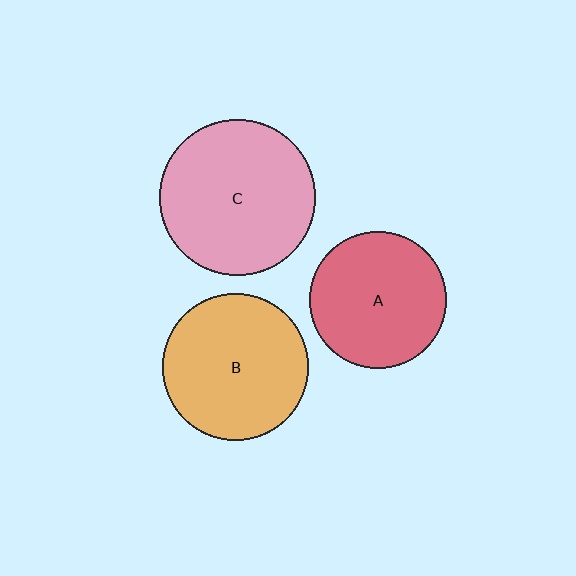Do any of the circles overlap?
No, none of the circles overlap.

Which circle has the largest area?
Circle C (pink).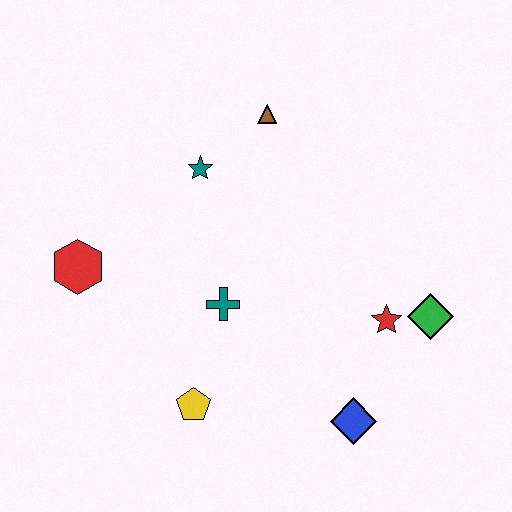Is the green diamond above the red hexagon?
No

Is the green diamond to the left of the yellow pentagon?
No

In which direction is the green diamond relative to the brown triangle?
The green diamond is below the brown triangle.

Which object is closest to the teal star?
The brown triangle is closest to the teal star.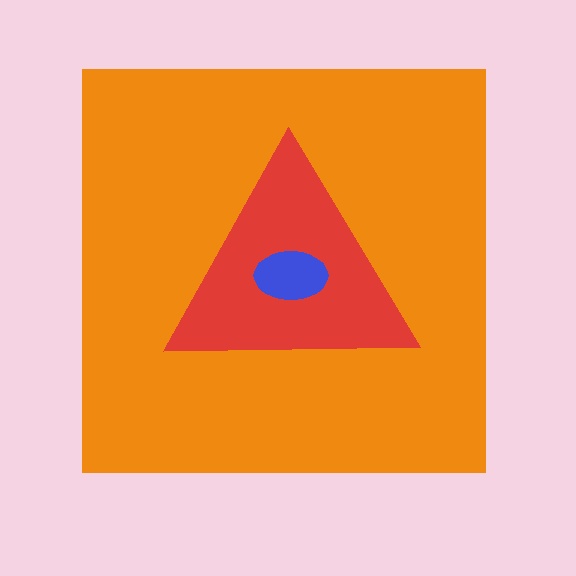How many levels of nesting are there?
3.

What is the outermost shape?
The orange square.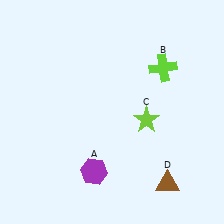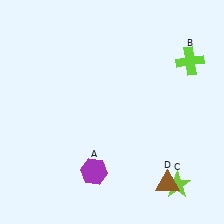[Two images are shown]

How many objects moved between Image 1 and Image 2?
2 objects moved between the two images.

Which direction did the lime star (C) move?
The lime star (C) moved down.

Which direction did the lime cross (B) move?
The lime cross (B) moved right.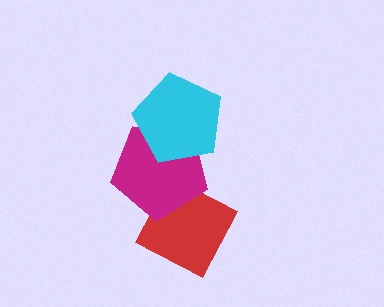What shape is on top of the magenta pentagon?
The cyan pentagon is on top of the magenta pentagon.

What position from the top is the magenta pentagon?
The magenta pentagon is 2nd from the top.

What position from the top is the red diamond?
The red diamond is 3rd from the top.